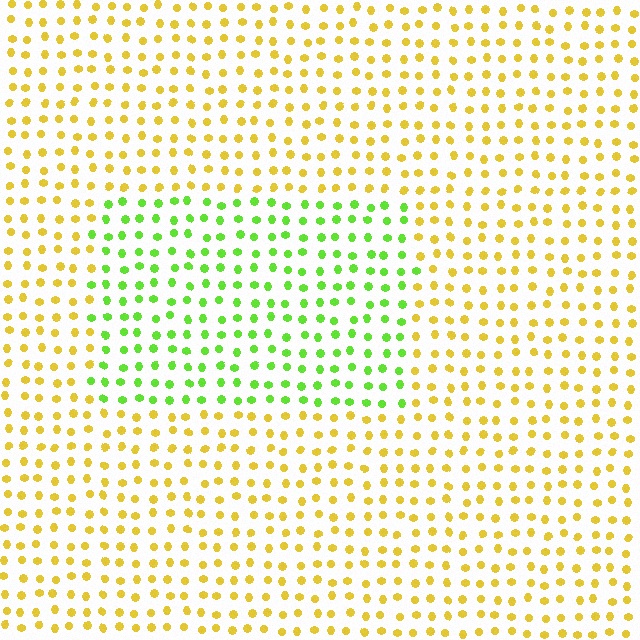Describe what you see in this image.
The image is filled with small yellow elements in a uniform arrangement. A rectangle-shaped region is visible where the elements are tinted to a slightly different hue, forming a subtle color boundary.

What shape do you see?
I see a rectangle.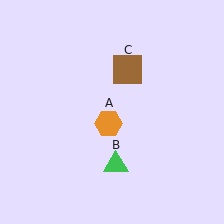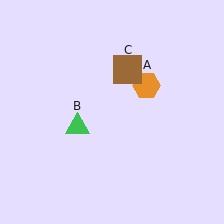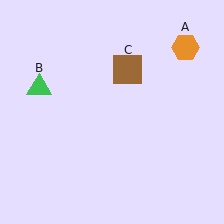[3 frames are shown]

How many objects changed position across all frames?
2 objects changed position: orange hexagon (object A), green triangle (object B).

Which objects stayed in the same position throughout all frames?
Brown square (object C) remained stationary.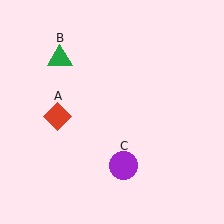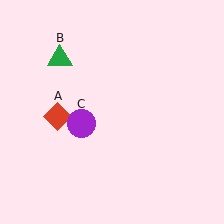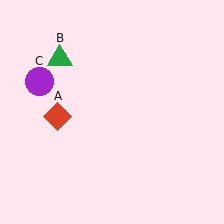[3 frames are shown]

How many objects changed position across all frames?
1 object changed position: purple circle (object C).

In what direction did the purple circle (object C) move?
The purple circle (object C) moved up and to the left.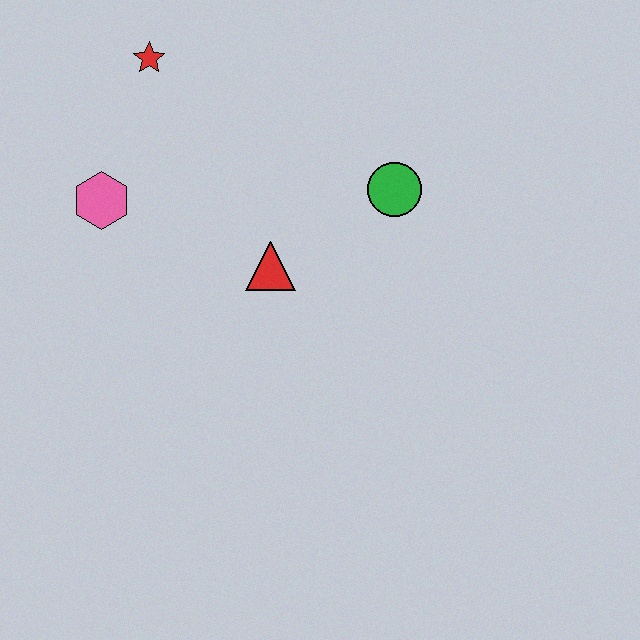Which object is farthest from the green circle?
The pink hexagon is farthest from the green circle.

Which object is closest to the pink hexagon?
The red star is closest to the pink hexagon.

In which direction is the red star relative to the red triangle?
The red star is above the red triangle.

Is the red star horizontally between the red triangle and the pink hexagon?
Yes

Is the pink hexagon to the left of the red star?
Yes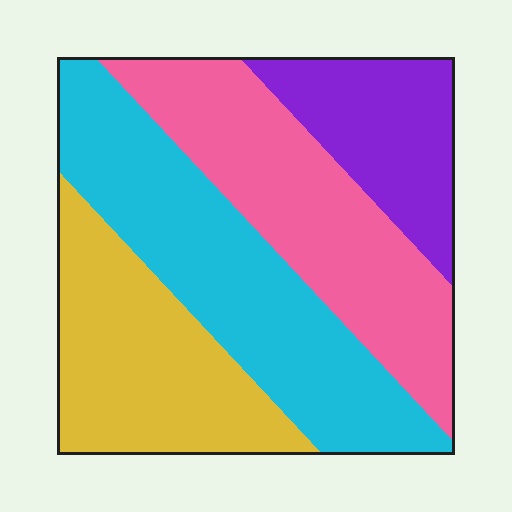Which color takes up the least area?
Purple, at roughly 15%.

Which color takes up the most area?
Cyan, at roughly 30%.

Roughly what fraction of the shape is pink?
Pink takes up between a sixth and a third of the shape.